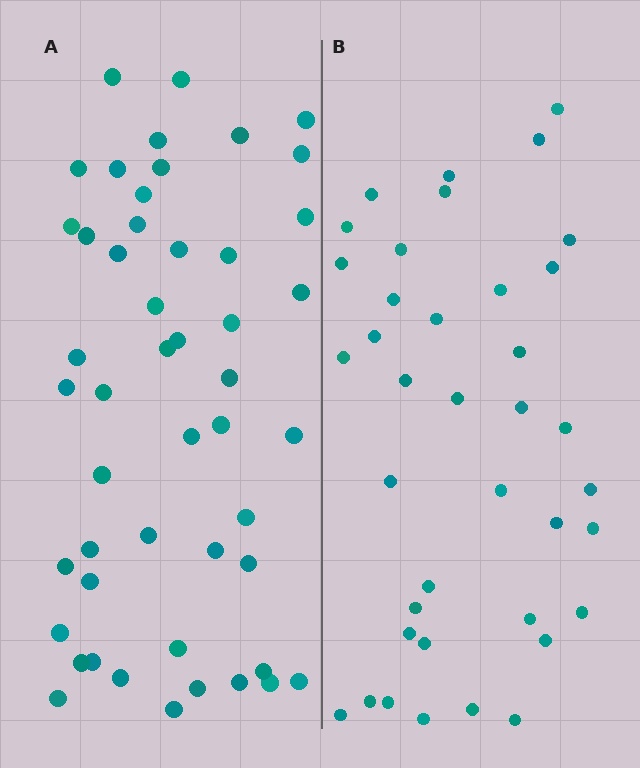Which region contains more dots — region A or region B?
Region A (the left region) has more dots.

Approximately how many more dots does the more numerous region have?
Region A has roughly 12 or so more dots than region B.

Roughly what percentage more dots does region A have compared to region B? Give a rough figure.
About 30% more.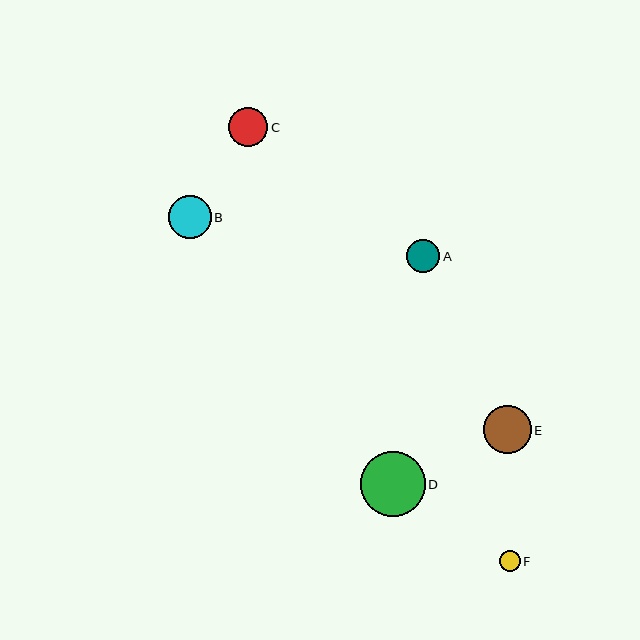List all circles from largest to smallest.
From largest to smallest: D, E, B, C, A, F.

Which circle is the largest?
Circle D is the largest with a size of approximately 65 pixels.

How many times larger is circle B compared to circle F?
Circle B is approximately 2.1 times the size of circle F.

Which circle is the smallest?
Circle F is the smallest with a size of approximately 21 pixels.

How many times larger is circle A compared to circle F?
Circle A is approximately 1.6 times the size of circle F.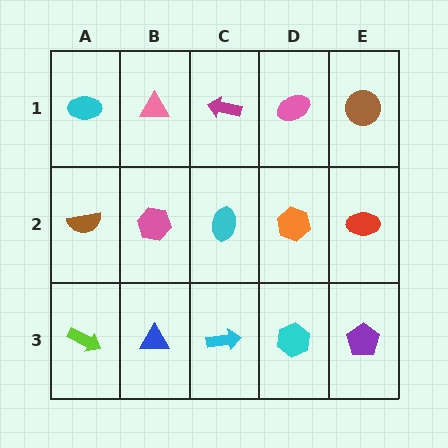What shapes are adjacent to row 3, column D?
An orange hexagon (row 2, column D), a cyan arrow (row 3, column C), a purple pentagon (row 3, column E).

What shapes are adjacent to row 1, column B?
A pink hexagon (row 2, column B), a cyan ellipse (row 1, column A), a magenta arrow (row 1, column C).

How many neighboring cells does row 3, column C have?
3.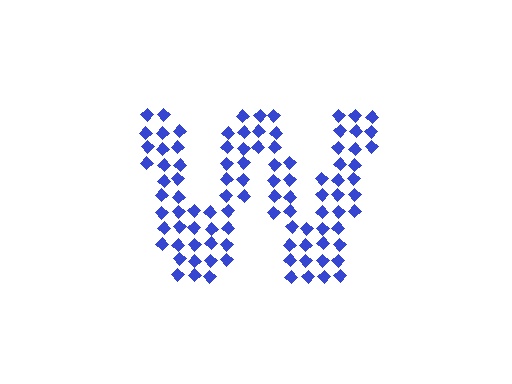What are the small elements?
The small elements are diamonds.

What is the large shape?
The large shape is the letter W.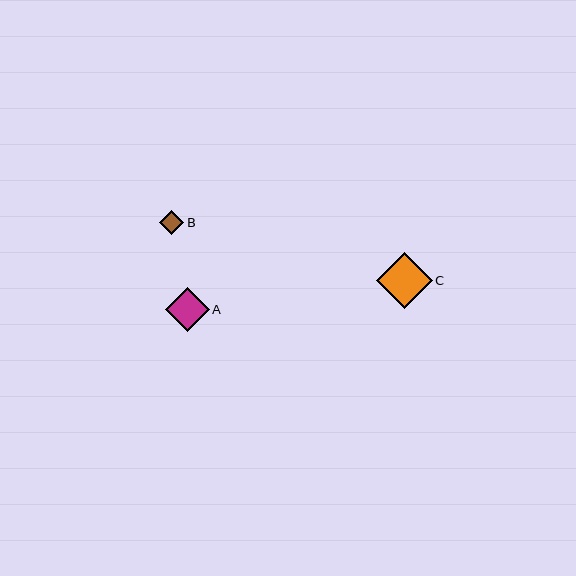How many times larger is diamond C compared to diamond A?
Diamond C is approximately 1.3 times the size of diamond A.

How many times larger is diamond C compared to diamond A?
Diamond C is approximately 1.3 times the size of diamond A.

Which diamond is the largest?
Diamond C is the largest with a size of approximately 55 pixels.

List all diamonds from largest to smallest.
From largest to smallest: C, A, B.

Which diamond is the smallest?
Diamond B is the smallest with a size of approximately 24 pixels.